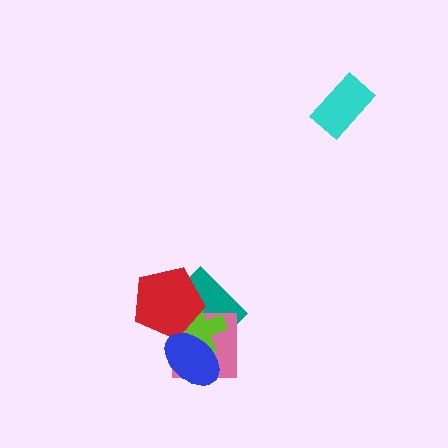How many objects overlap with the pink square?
4 objects overlap with the pink square.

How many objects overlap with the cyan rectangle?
0 objects overlap with the cyan rectangle.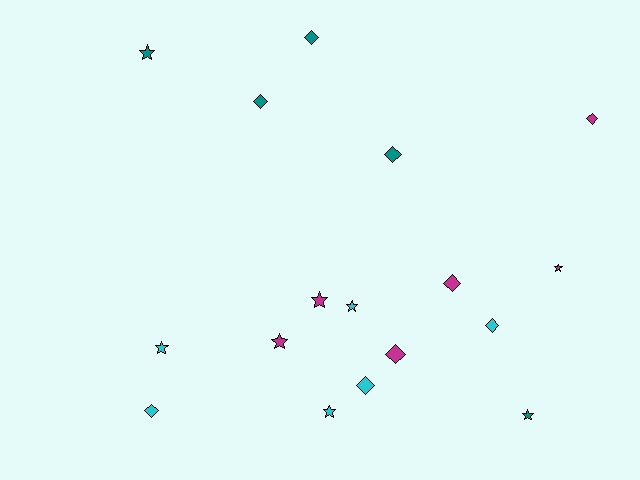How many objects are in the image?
There are 17 objects.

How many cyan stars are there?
There are 3 cyan stars.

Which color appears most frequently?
Magenta, with 6 objects.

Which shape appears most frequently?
Diamond, with 9 objects.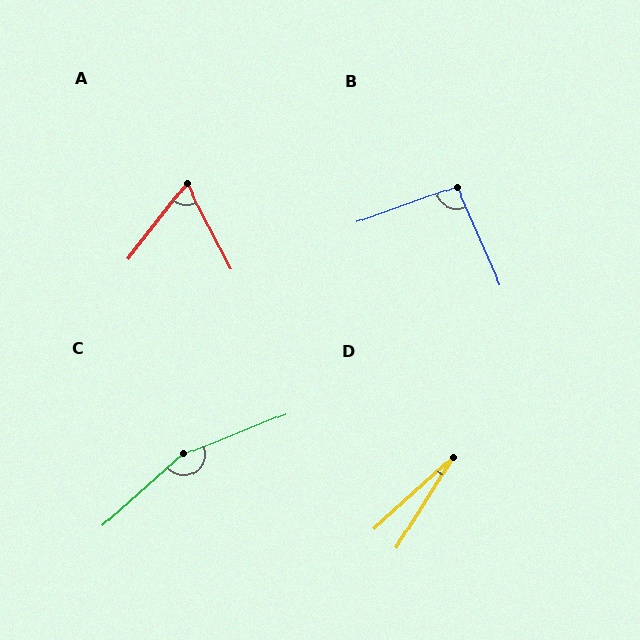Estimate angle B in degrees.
Approximately 94 degrees.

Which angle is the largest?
C, at approximately 160 degrees.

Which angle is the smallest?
D, at approximately 15 degrees.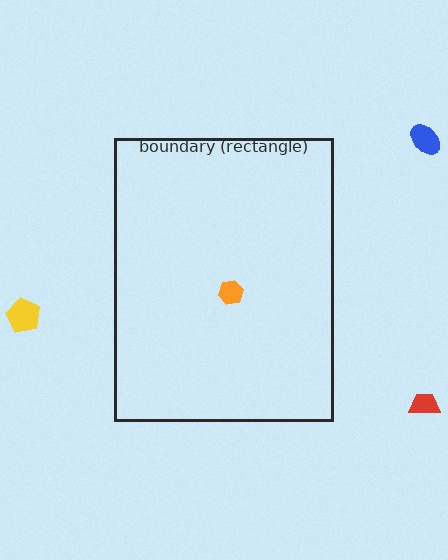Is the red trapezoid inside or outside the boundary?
Outside.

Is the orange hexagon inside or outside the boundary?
Inside.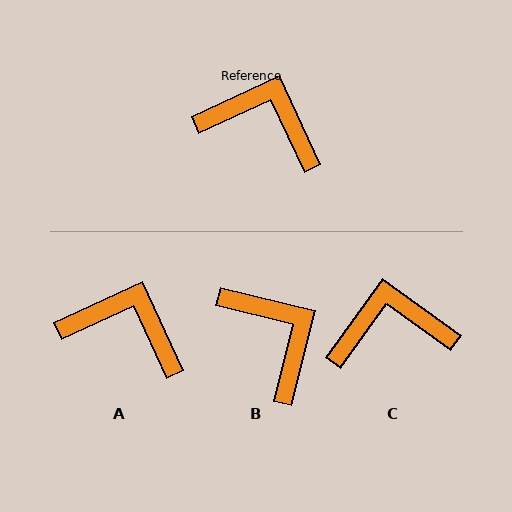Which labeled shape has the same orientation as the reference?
A.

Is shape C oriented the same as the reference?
No, it is off by about 29 degrees.